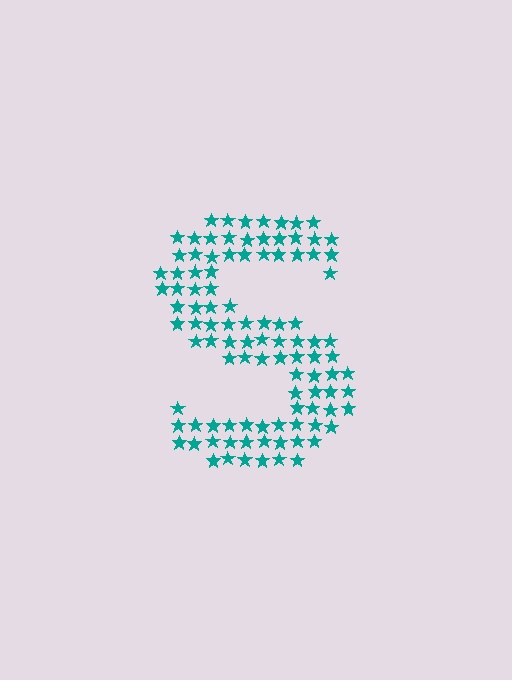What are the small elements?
The small elements are stars.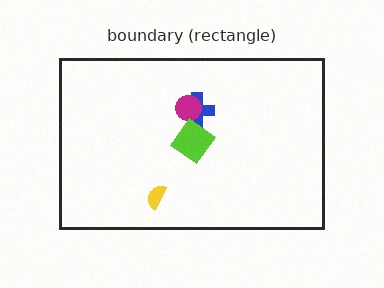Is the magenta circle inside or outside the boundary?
Inside.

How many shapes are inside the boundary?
4 inside, 0 outside.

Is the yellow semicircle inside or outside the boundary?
Inside.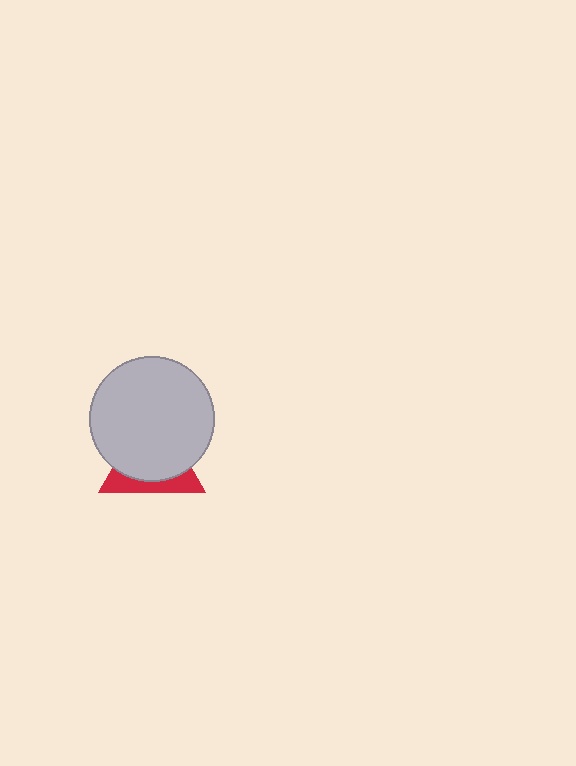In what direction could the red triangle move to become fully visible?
The red triangle could move down. That would shift it out from behind the light gray circle entirely.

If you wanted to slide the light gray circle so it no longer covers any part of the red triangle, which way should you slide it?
Slide it up — that is the most direct way to separate the two shapes.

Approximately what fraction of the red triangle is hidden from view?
Roughly 68% of the red triangle is hidden behind the light gray circle.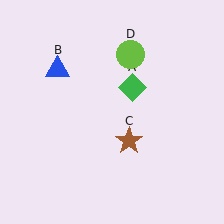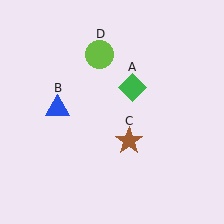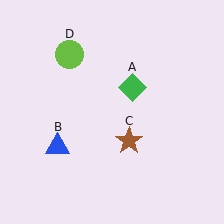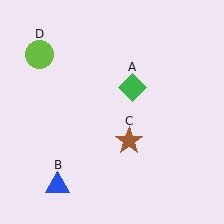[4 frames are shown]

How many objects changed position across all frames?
2 objects changed position: blue triangle (object B), lime circle (object D).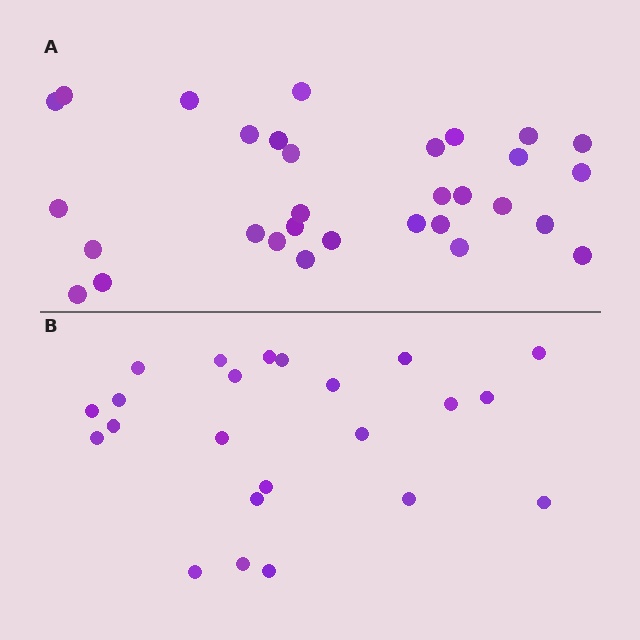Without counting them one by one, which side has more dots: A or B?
Region A (the top region) has more dots.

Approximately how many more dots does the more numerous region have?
Region A has roughly 8 or so more dots than region B.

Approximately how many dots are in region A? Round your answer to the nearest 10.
About 30 dots. (The exact count is 31, which rounds to 30.)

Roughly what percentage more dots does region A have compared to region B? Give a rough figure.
About 35% more.